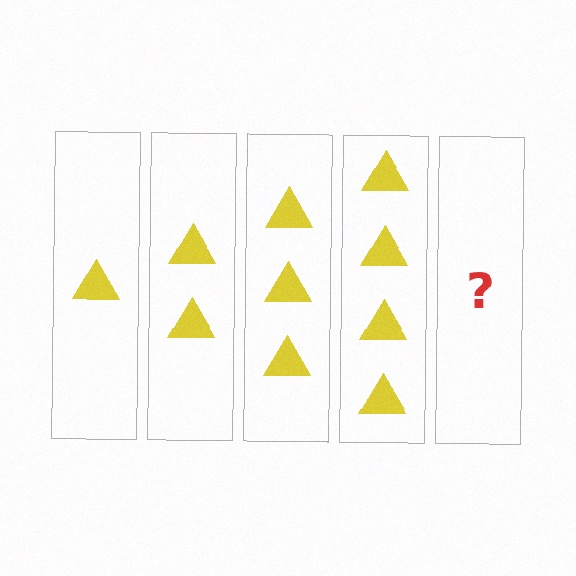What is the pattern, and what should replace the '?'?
The pattern is that each step adds one more triangle. The '?' should be 5 triangles.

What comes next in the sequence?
The next element should be 5 triangles.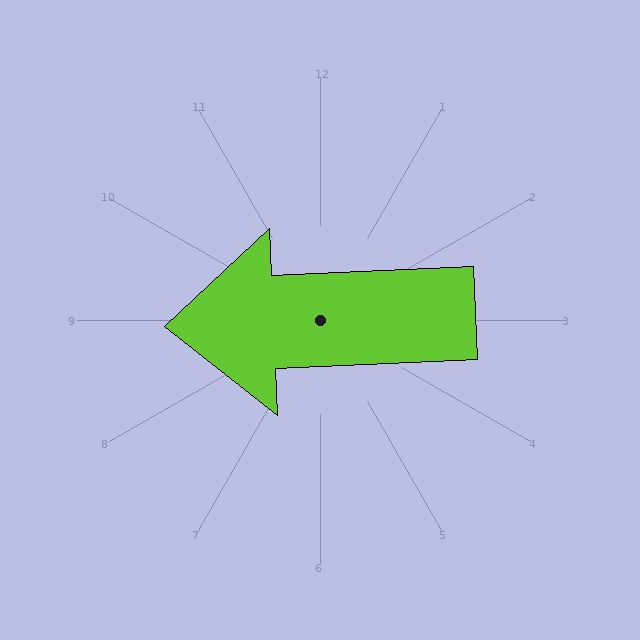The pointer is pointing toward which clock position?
Roughly 9 o'clock.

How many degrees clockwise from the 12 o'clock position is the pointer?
Approximately 268 degrees.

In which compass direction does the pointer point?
West.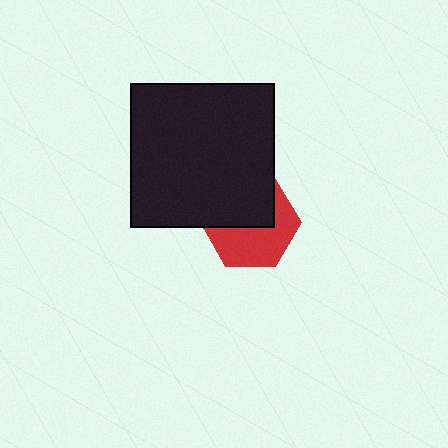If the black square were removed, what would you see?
You would see the complete red hexagon.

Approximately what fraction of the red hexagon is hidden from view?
Roughly 46% of the red hexagon is hidden behind the black square.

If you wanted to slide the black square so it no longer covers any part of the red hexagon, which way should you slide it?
Slide it up — that is the most direct way to separate the two shapes.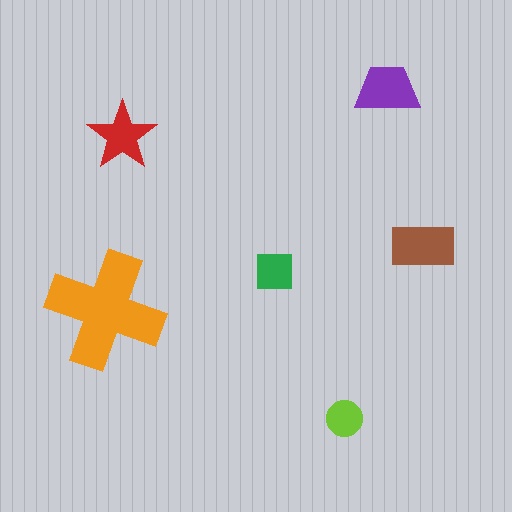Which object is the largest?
The orange cross.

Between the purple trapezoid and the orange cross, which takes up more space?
The orange cross.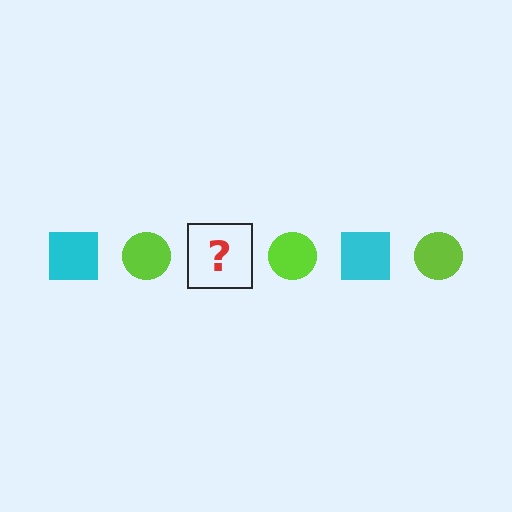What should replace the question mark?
The question mark should be replaced with a cyan square.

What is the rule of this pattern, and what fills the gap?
The rule is that the pattern alternates between cyan square and lime circle. The gap should be filled with a cyan square.